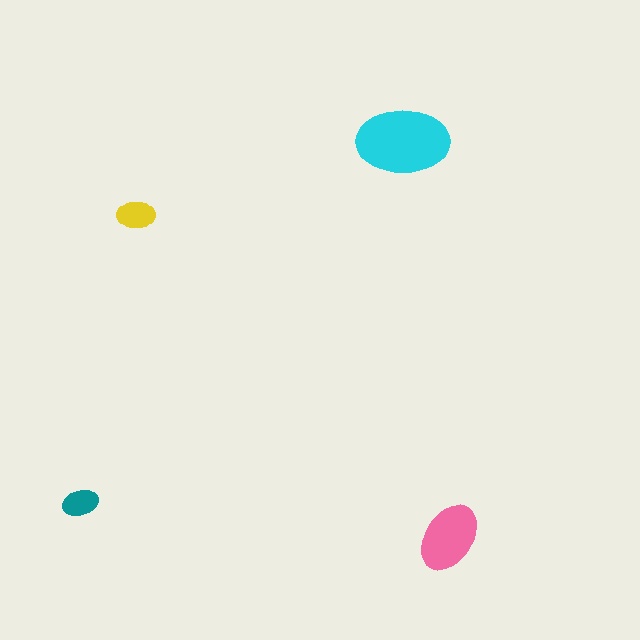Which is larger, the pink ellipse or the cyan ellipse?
The cyan one.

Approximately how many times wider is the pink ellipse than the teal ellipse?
About 2 times wider.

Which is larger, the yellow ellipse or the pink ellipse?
The pink one.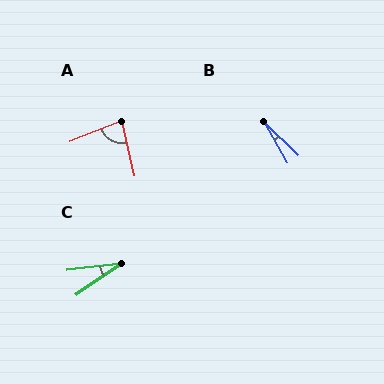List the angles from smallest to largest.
B (16°), C (29°), A (81°).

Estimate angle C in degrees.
Approximately 29 degrees.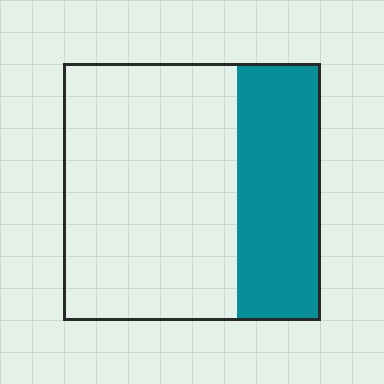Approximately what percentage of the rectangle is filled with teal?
Approximately 35%.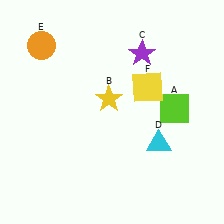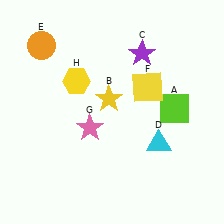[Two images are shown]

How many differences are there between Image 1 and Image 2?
There are 2 differences between the two images.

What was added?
A pink star (G), a yellow hexagon (H) were added in Image 2.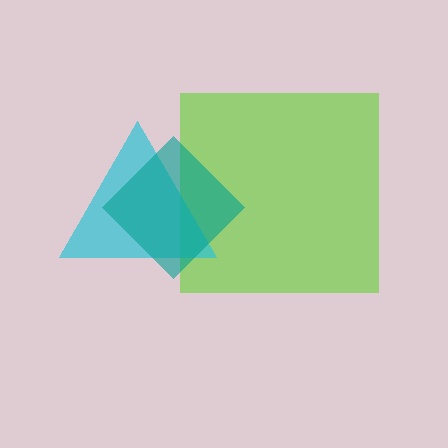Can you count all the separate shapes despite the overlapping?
Yes, there are 3 separate shapes.